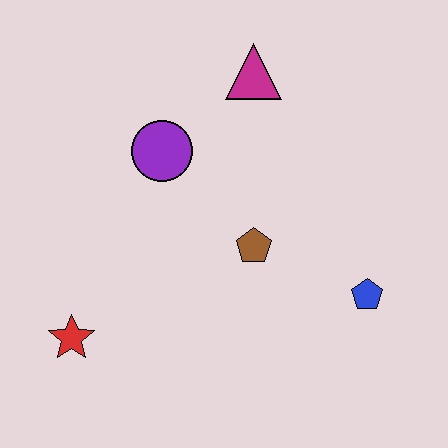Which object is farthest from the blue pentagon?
The red star is farthest from the blue pentagon.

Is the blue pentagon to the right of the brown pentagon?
Yes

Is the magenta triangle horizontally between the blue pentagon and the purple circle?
Yes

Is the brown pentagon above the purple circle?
No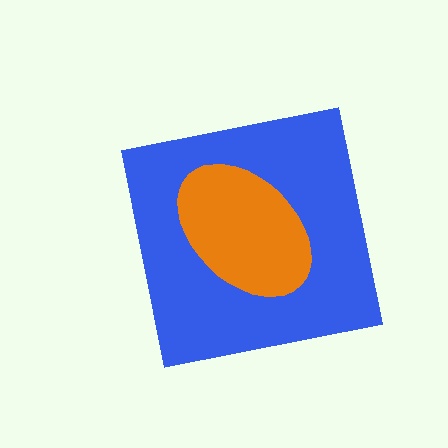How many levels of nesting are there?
2.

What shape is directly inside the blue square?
The orange ellipse.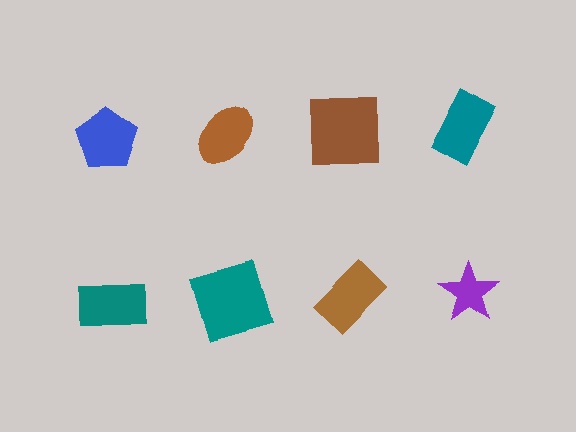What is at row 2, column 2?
A teal square.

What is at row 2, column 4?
A purple star.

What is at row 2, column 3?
A brown rectangle.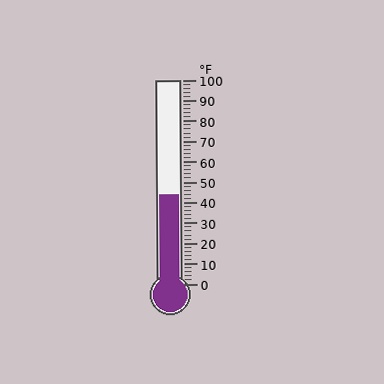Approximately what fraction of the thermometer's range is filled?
The thermometer is filled to approximately 45% of its range.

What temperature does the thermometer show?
The thermometer shows approximately 44°F.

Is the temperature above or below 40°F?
The temperature is above 40°F.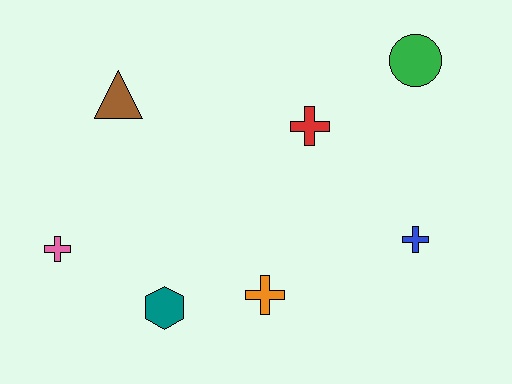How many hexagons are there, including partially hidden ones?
There is 1 hexagon.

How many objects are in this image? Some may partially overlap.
There are 7 objects.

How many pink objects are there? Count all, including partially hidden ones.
There is 1 pink object.